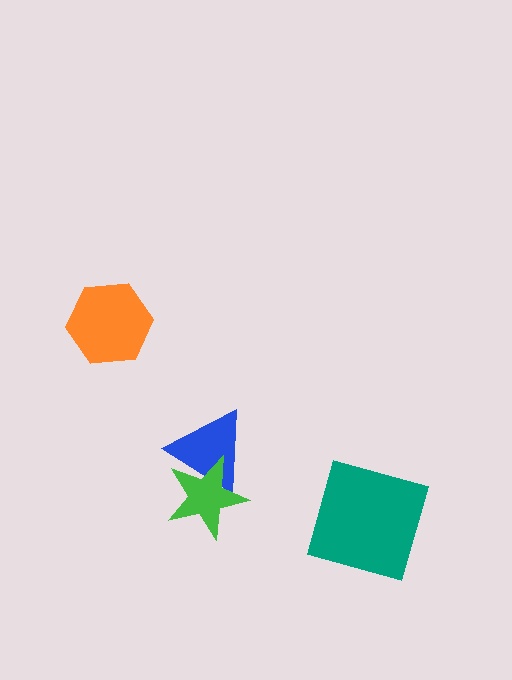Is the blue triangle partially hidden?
Yes, it is partially covered by another shape.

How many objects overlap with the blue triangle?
1 object overlaps with the blue triangle.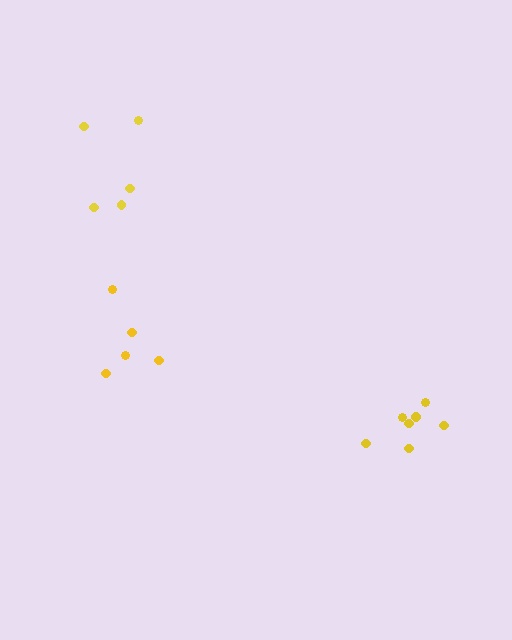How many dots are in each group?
Group 1: 5 dots, Group 2: 7 dots, Group 3: 5 dots (17 total).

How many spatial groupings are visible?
There are 3 spatial groupings.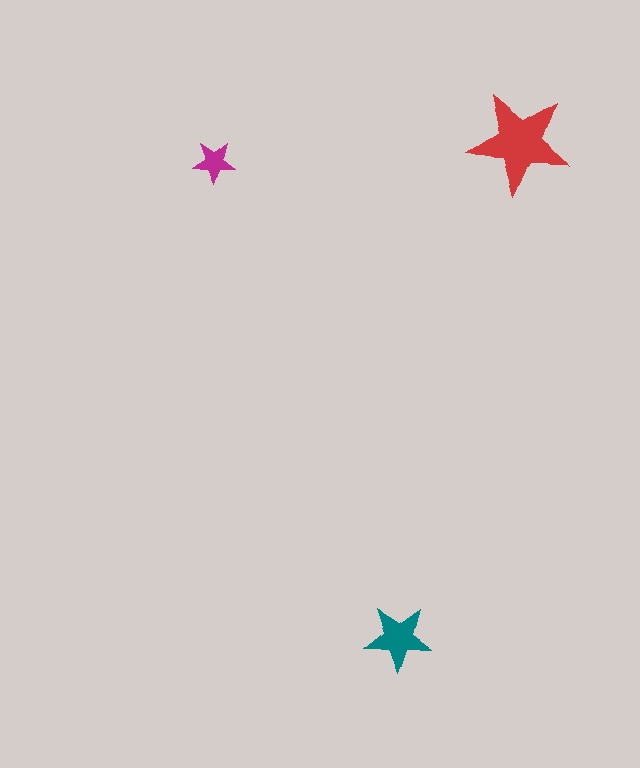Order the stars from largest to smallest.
the red one, the teal one, the magenta one.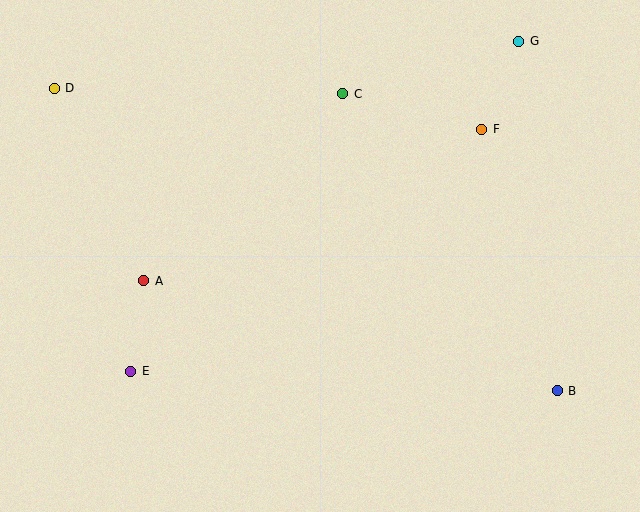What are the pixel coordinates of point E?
Point E is at (131, 371).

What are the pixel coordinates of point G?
Point G is at (519, 41).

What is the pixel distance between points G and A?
The distance between G and A is 445 pixels.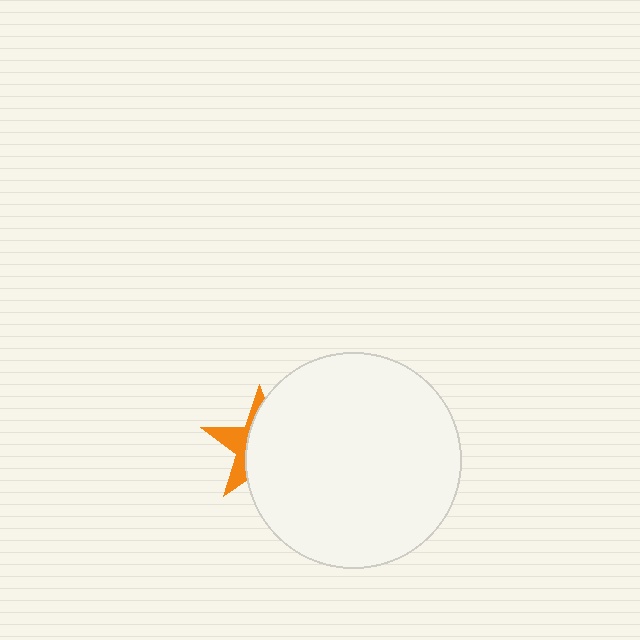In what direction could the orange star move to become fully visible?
The orange star could move left. That would shift it out from behind the white circle entirely.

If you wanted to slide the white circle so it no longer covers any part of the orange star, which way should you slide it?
Slide it right — that is the most direct way to separate the two shapes.